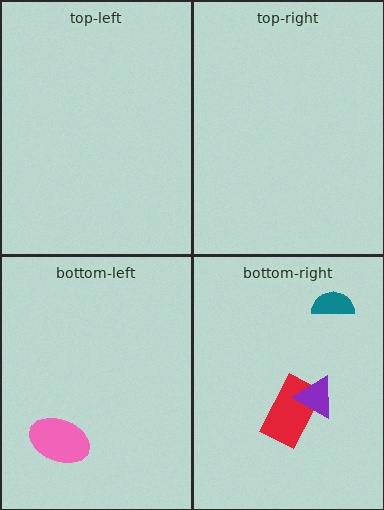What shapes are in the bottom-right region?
The red rectangle, the purple triangle, the teal semicircle.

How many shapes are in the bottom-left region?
1.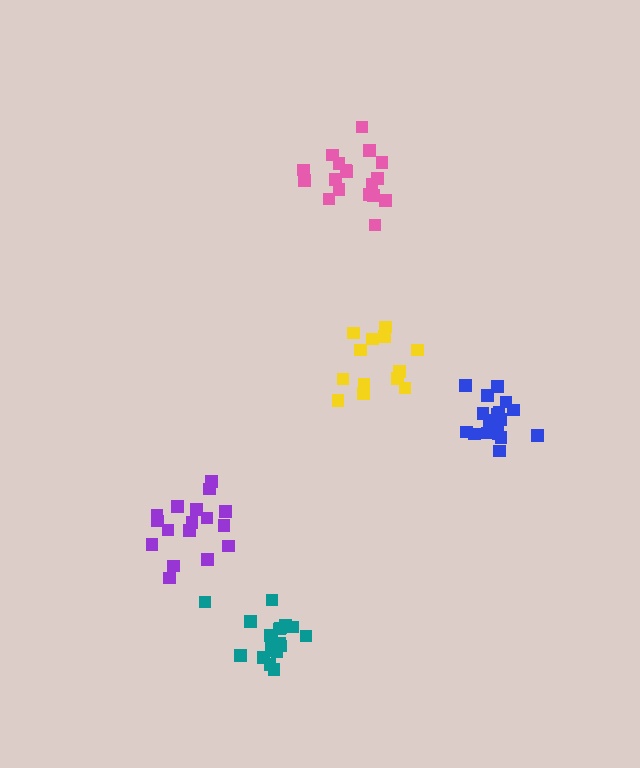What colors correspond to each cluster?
The clusters are colored: yellow, blue, teal, purple, pink.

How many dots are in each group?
Group 1: 13 dots, Group 2: 18 dots, Group 3: 18 dots, Group 4: 17 dots, Group 5: 18 dots (84 total).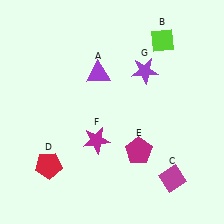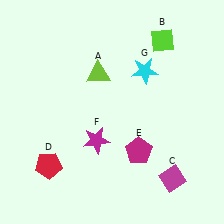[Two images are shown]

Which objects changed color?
A changed from purple to lime. G changed from purple to cyan.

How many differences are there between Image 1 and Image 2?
There are 2 differences between the two images.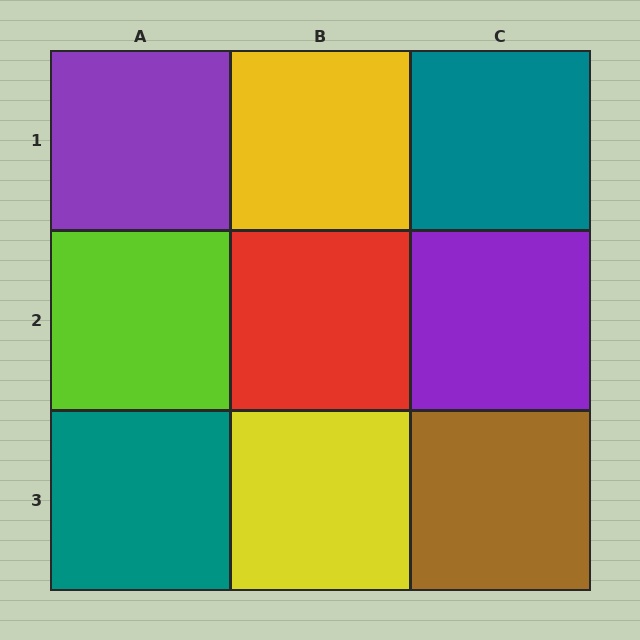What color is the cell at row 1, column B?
Yellow.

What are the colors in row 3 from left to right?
Teal, yellow, brown.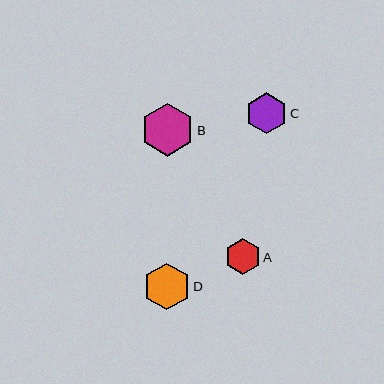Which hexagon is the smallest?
Hexagon A is the smallest with a size of approximately 35 pixels.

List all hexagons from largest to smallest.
From largest to smallest: B, D, C, A.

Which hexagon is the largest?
Hexagon B is the largest with a size of approximately 53 pixels.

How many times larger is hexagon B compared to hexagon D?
Hexagon B is approximately 1.1 times the size of hexagon D.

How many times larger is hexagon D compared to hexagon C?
Hexagon D is approximately 1.1 times the size of hexagon C.